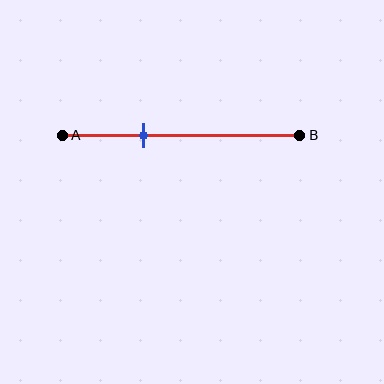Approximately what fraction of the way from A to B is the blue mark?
The blue mark is approximately 35% of the way from A to B.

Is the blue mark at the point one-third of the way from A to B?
Yes, the mark is approximately at the one-third point.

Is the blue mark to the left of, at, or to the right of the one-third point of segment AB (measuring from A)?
The blue mark is approximately at the one-third point of segment AB.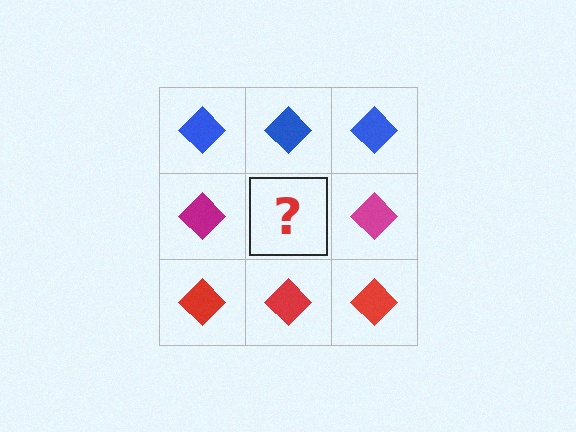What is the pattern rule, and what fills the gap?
The rule is that each row has a consistent color. The gap should be filled with a magenta diamond.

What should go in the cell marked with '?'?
The missing cell should contain a magenta diamond.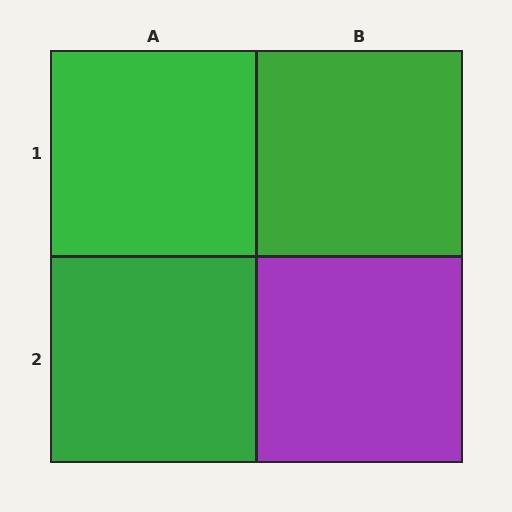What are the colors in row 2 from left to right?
Green, purple.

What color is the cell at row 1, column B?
Green.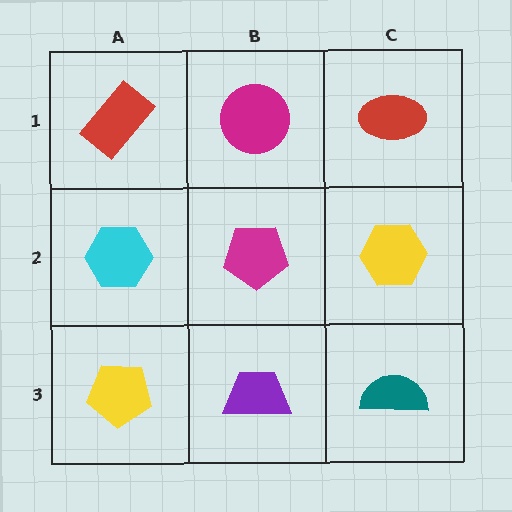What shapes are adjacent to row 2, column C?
A red ellipse (row 1, column C), a teal semicircle (row 3, column C), a magenta pentagon (row 2, column B).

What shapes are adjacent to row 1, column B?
A magenta pentagon (row 2, column B), a red rectangle (row 1, column A), a red ellipse (row 1, column C).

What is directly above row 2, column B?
A magenta circle.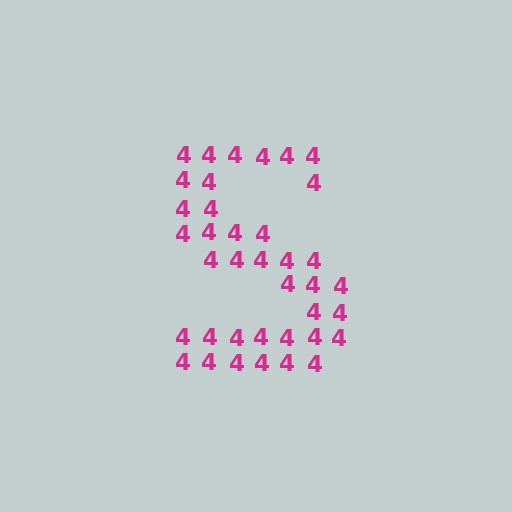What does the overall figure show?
The overall figure shows the letter S.